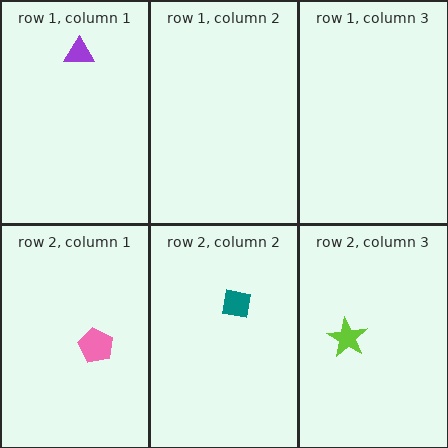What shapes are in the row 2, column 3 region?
The lime star.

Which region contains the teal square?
The row 2, column 2 region.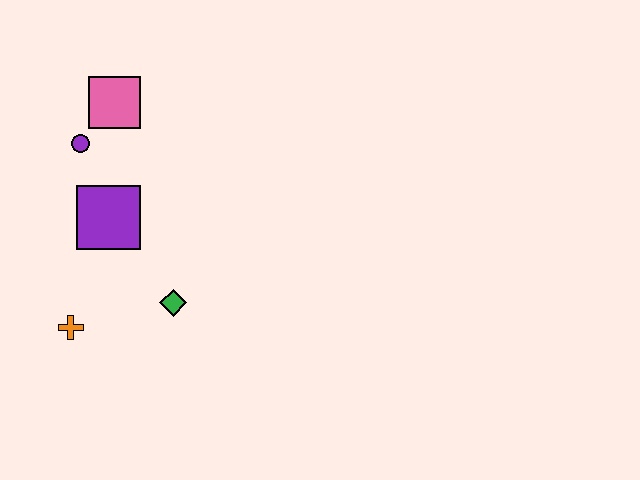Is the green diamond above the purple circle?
No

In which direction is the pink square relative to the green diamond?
The pink square is above the green diamond.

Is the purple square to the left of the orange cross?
No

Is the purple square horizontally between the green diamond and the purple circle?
Yes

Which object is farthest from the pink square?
The orange cross is farthest from the pink square.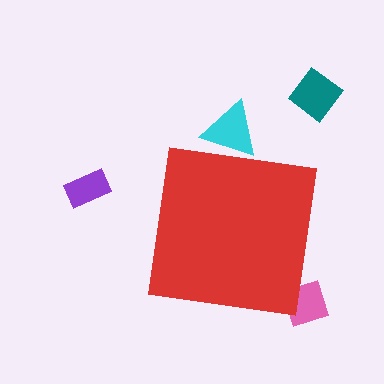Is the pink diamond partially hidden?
Yes, the pink diamond is partially hidden behind the red square.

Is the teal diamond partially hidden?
No, the teal diamond is fully visible.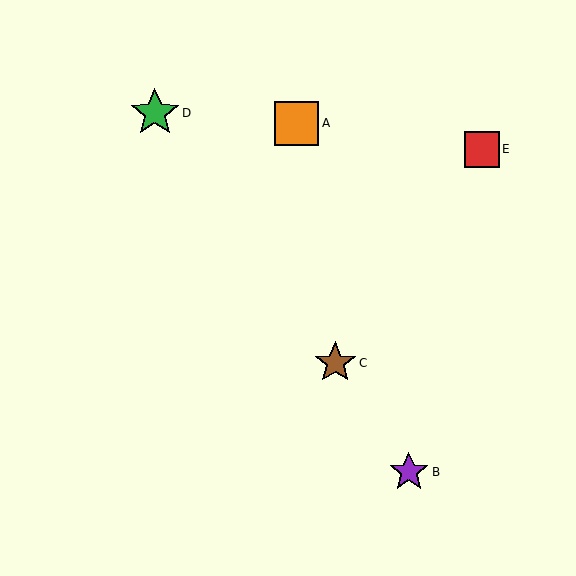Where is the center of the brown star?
The center of the brown star is at (335, 363).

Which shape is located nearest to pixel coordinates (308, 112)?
The orange square (labeled A) at (297, 123) is nearest to that location.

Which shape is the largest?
The green star (labeled D) is the largest.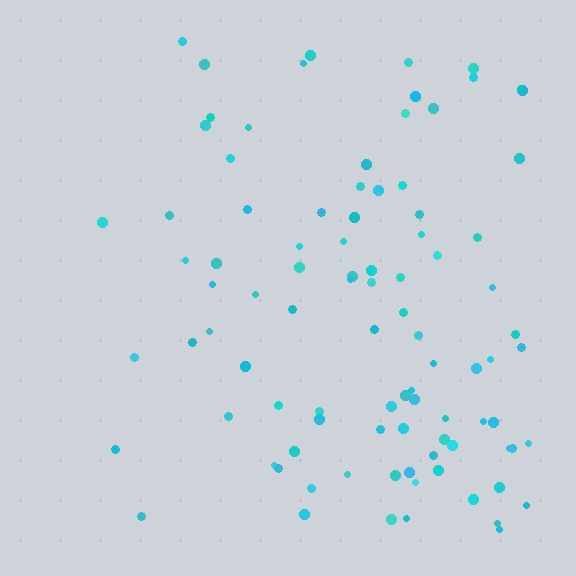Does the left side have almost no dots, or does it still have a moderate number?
Still a moderate number, just noticeably fewer than the right.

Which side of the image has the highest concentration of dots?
The right.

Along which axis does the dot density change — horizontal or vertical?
Horizontal.